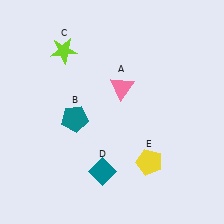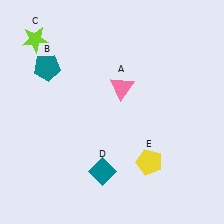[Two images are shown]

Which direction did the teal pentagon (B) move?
The teal pentagon (B) moved up.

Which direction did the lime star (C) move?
The lime star (C) moved left.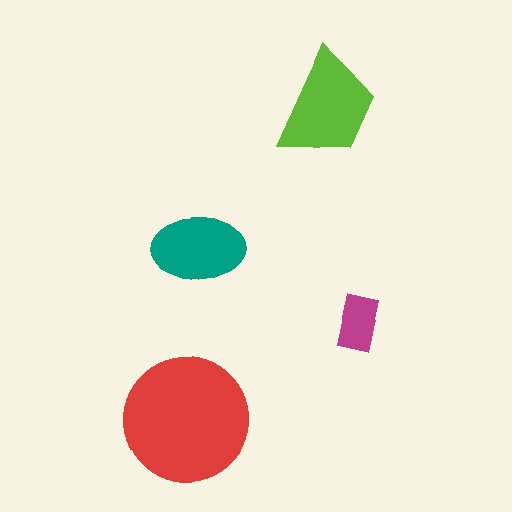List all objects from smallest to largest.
The magenta rectangle, the teal ellipse, the lime trapezoid, the red circle.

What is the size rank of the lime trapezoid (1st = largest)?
2nd.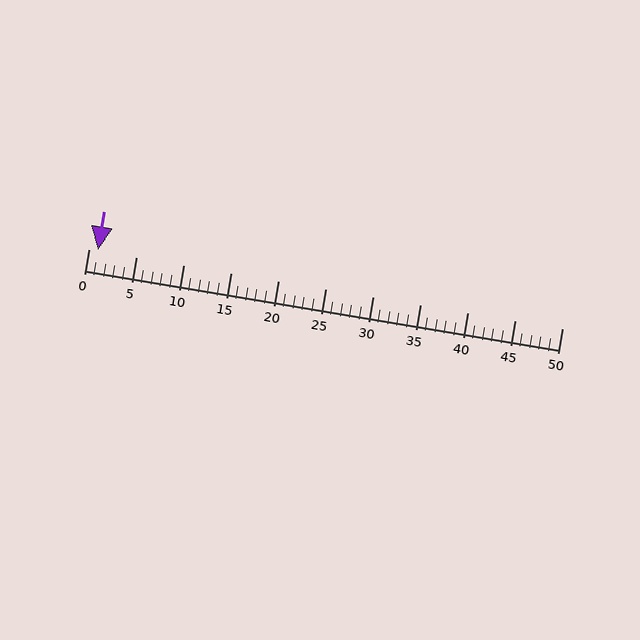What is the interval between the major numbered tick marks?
The major tick marks are spaced 5 units apart.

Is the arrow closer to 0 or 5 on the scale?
The arrow is closer to 0.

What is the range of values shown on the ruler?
The ruler shows values from 0 to 50.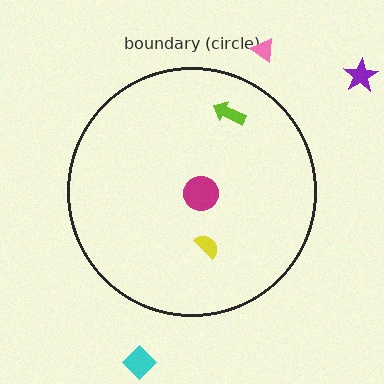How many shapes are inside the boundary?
3 inside, 3 outside.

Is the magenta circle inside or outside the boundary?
Inside.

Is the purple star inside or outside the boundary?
Outside.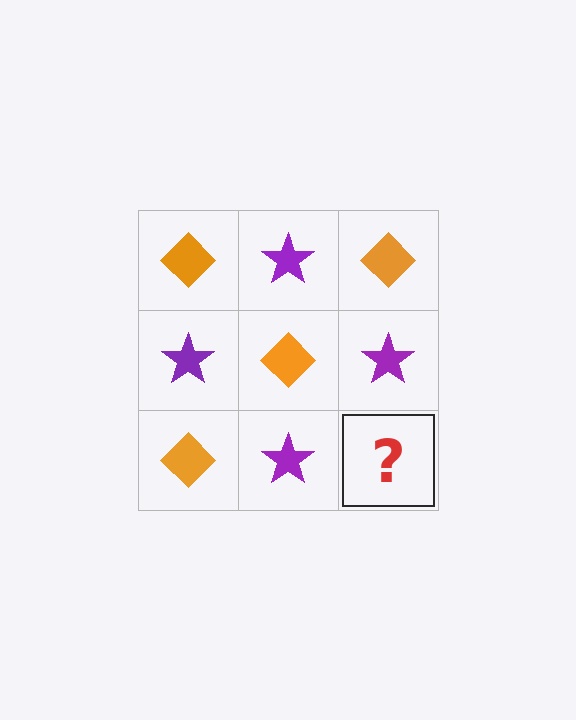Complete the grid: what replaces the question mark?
The question mark should be replaced with an orange diamond.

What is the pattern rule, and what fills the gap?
The rule is that it alternates orange diamond and purple star in a checkerboard pattern. The gap should be filled with an orange diamond.